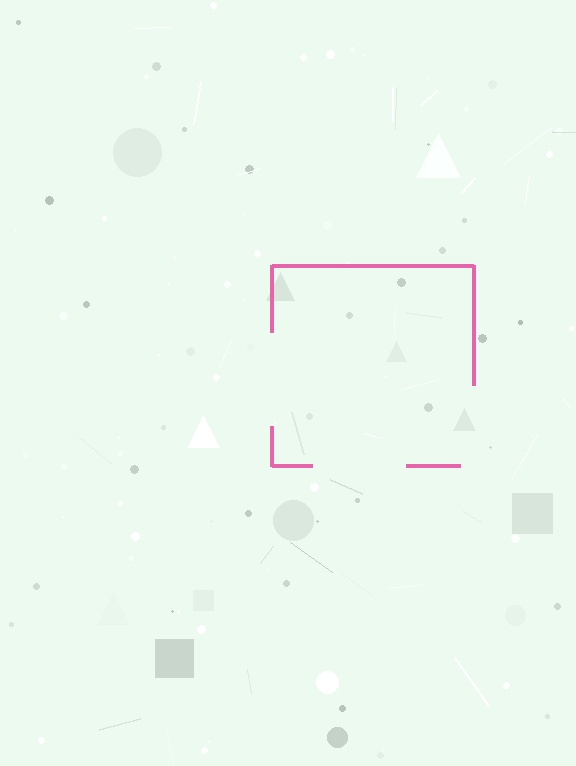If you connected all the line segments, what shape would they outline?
They would outline a square.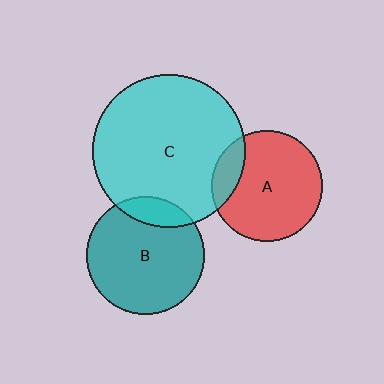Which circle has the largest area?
Circle C (cyan).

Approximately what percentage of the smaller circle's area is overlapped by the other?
Approximately 15%.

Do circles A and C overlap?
Yes.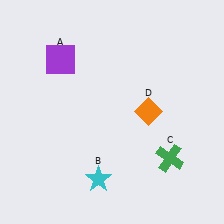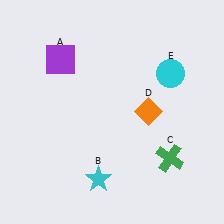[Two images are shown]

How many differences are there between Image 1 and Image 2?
There is 1 difference between the two images.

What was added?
A cyan circle (E) was added in Image 2.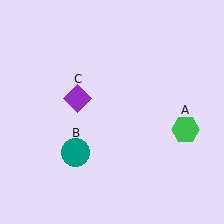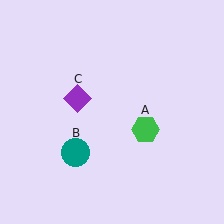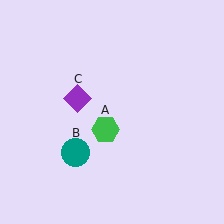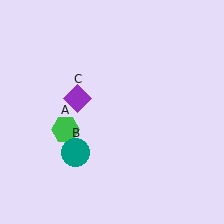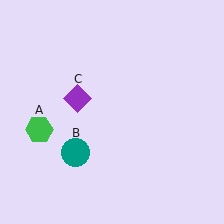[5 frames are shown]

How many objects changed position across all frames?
1 object changed position: green hexagon (object A).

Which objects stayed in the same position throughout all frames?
Teal circle (object B) and purple diamond (object C) remained stationary.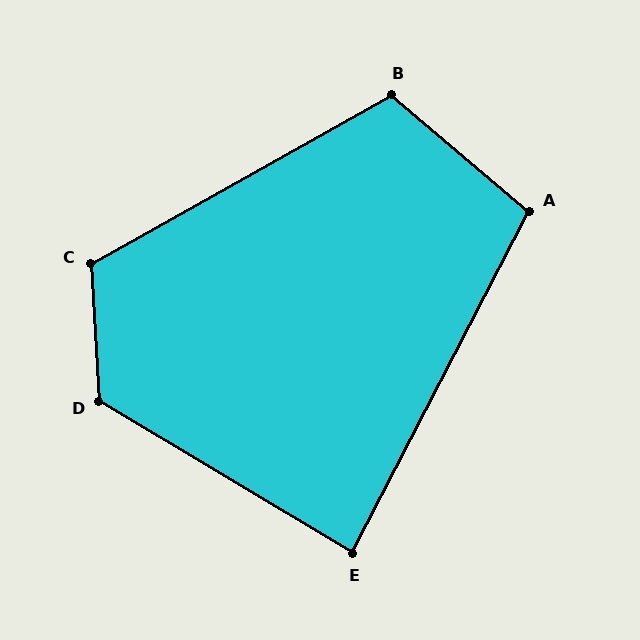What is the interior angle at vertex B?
Approximately 111 degrees (obtuse).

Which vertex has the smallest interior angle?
E, at approximately 86 degrees.